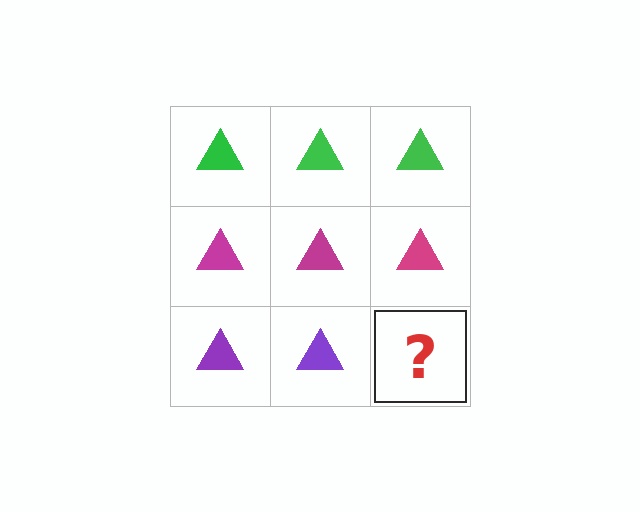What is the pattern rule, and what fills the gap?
The rule is that each row has a consistent color. The gap should be filled with a purple triangle.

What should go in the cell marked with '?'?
The missing cell should contain a purple triangle.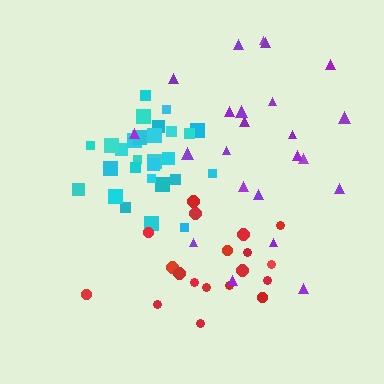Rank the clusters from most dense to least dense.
cyan, red, purple.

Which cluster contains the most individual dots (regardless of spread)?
Cyan (28).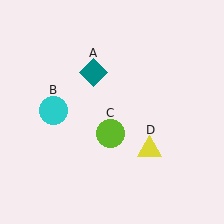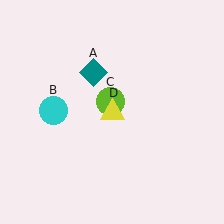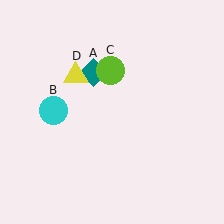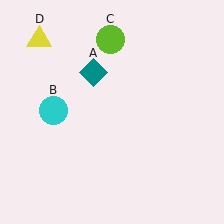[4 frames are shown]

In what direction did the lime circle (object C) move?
The lime circle (object C) moved up.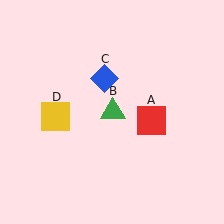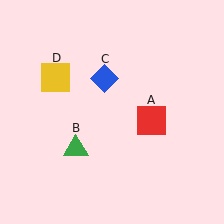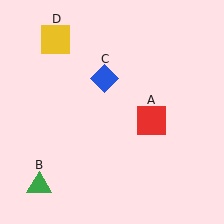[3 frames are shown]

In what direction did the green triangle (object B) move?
The green triangle (object B) moved down and to the left.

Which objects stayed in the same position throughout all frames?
Red square (object A) and blue diamond (object C) remained stationary.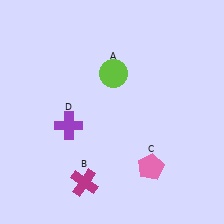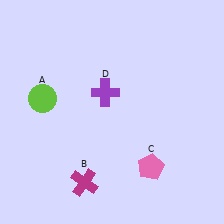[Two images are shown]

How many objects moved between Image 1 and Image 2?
2 objects moved between the two images.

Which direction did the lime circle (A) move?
The lime circle (A) moved left.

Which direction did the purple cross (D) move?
The purple cross (D) moved right.